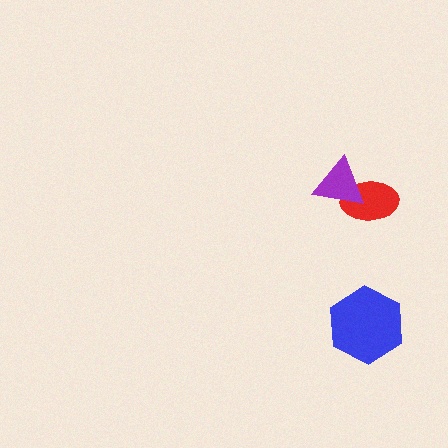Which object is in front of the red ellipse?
The purple triangle is in front of the red ellipse.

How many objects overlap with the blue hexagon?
0 objects overlap with the blue hexagon.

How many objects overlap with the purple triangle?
1 object overlaps with the purple triangle.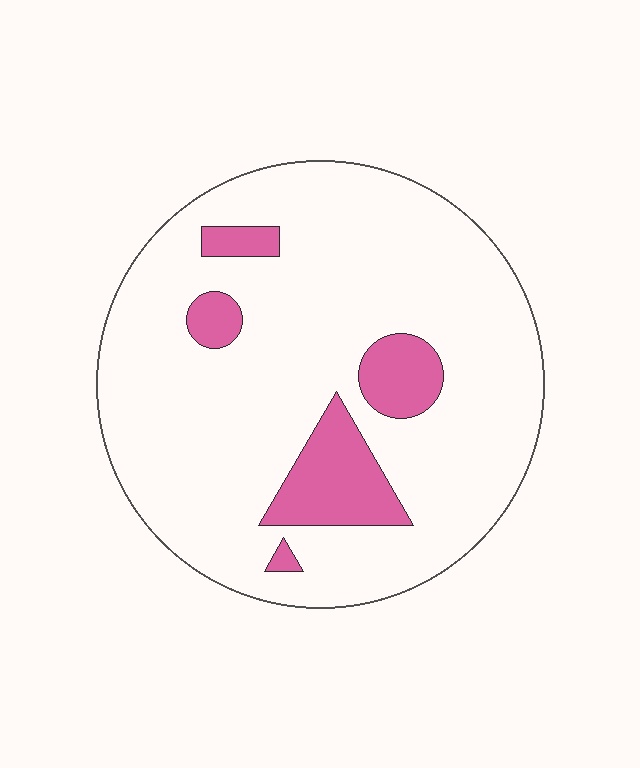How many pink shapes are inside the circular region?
5.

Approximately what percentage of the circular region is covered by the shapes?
Approximately 15%.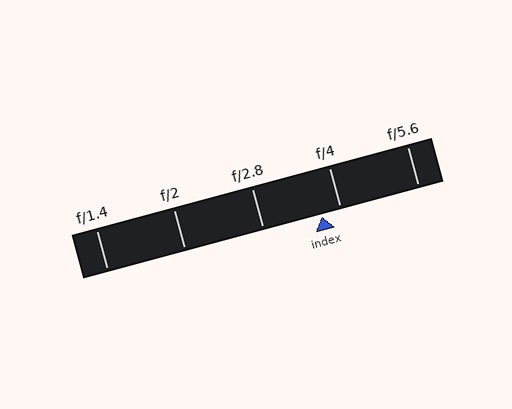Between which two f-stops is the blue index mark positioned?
The index mark is between f/2.8 and f/4.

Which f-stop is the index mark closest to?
The index mark is closest to f/4.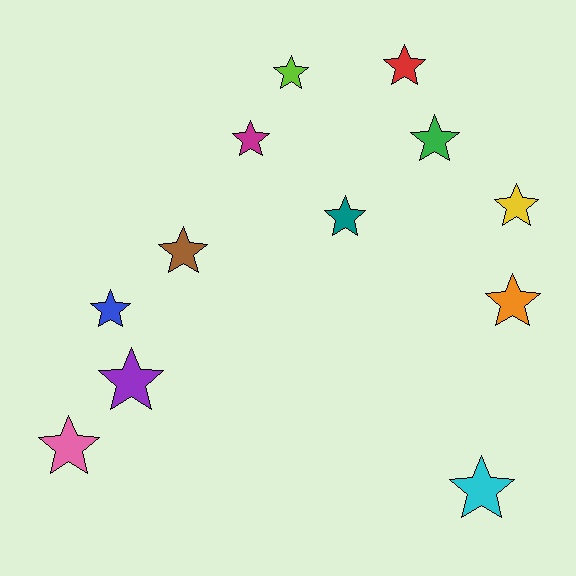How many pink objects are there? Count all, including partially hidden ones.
There is 1 pink object.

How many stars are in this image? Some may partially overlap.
There are 12 stars.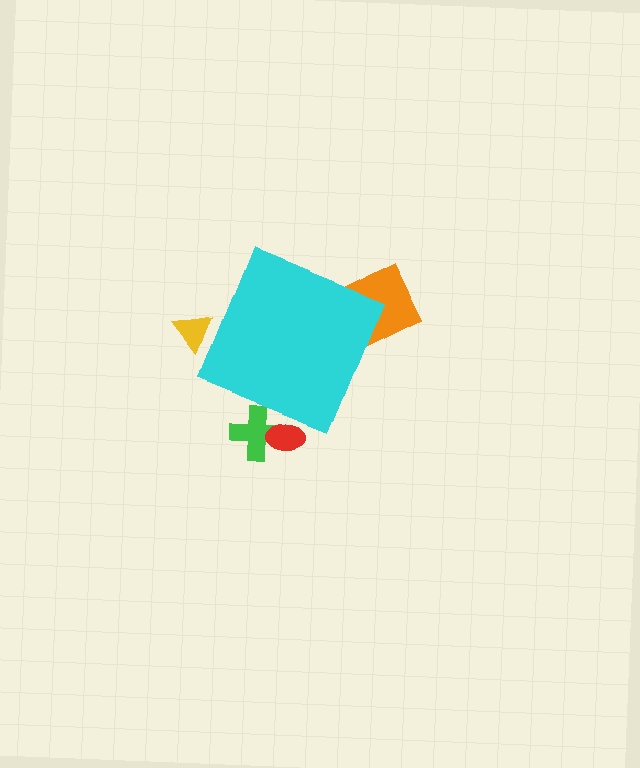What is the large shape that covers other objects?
A cyan diamond.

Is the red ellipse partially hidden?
Yes, the red ellipse is partially hidden behind the cyan diamond.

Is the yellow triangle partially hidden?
Yes, the yellow triangle is partially hidden behind the cyan diamond.